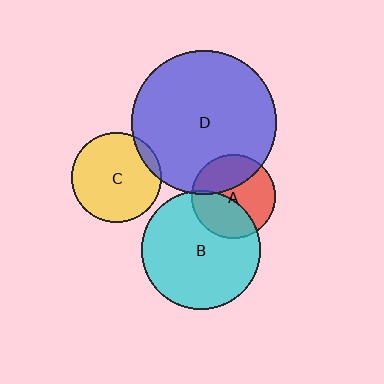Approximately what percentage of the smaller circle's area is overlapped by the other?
Approximately 40%.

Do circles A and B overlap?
Yes.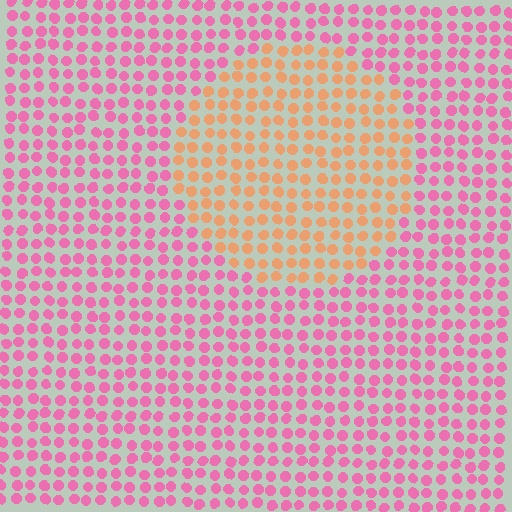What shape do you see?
I see a circle.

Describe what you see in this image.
The image is filled with small pink elements in a uniform arrangement. A circle-shaped region is visible where the elements are tinted to a slightly different hue, forming a subtle color boundary.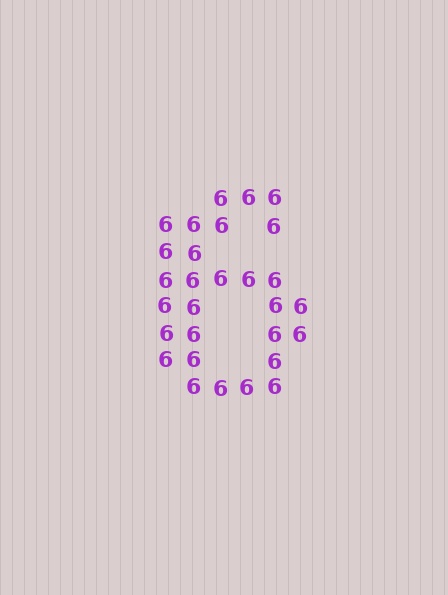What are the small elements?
The small elements are digit 6's.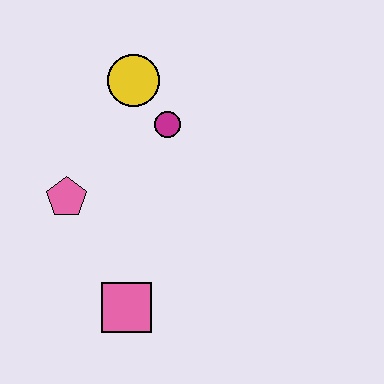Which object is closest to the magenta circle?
The yellow circle is closest to the magenta circle.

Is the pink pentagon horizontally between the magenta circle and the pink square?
No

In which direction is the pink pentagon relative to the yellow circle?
The pink pentagon is below the yellow circle.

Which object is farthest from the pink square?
The yellow circle is farthest from the pink square.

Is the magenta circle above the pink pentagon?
Yes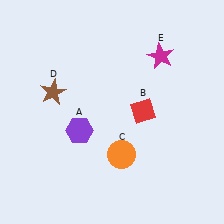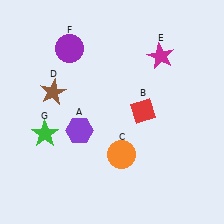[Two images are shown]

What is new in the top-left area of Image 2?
A purple circle (F) was added in the top-left area of Image 2.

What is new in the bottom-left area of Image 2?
A green star (G) was added in the bottom-left area of Image 2.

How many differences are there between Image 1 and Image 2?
There are 2 differences between the two images.